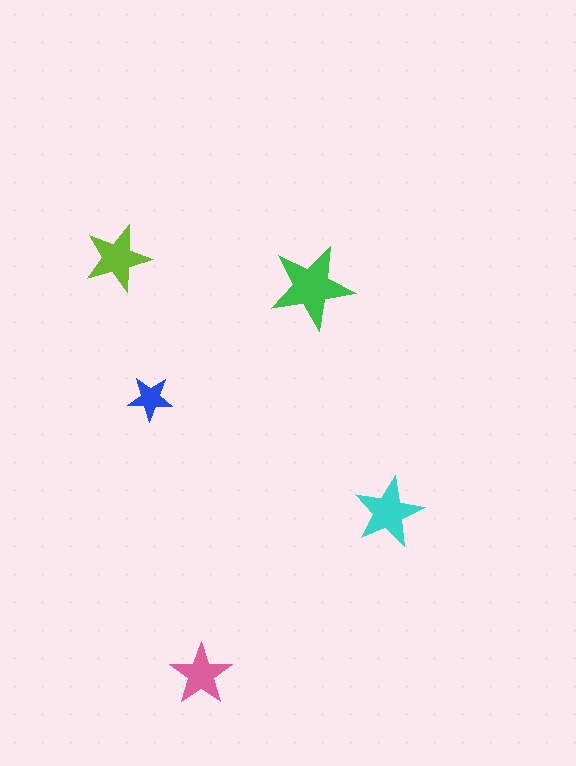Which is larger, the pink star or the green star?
The green one.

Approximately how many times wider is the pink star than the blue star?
About 1.5 times wider.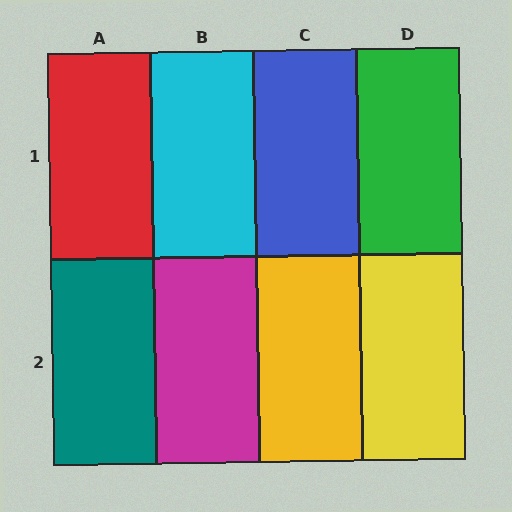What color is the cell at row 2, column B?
Magenta.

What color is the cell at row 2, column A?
Teal.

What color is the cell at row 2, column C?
Yellow.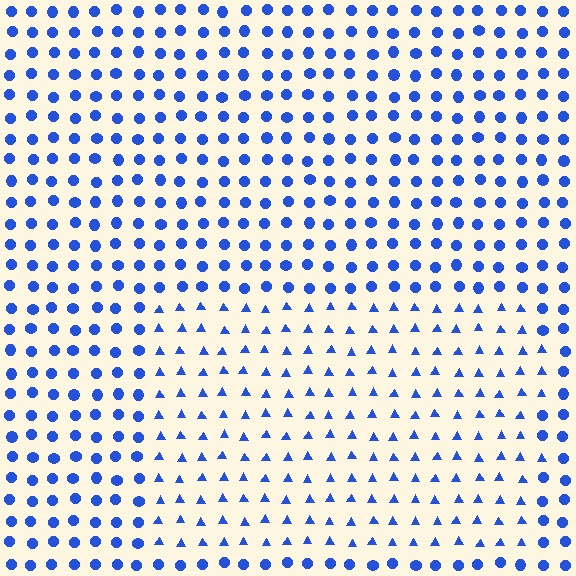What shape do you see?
I see a rectangle.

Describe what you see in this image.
The image is filled with small blue elements arranged in a uniform grid. A rectangle-shaped region contains triangles, while the surrounding area contains circles. The boundary is defined purely by the change in element shape.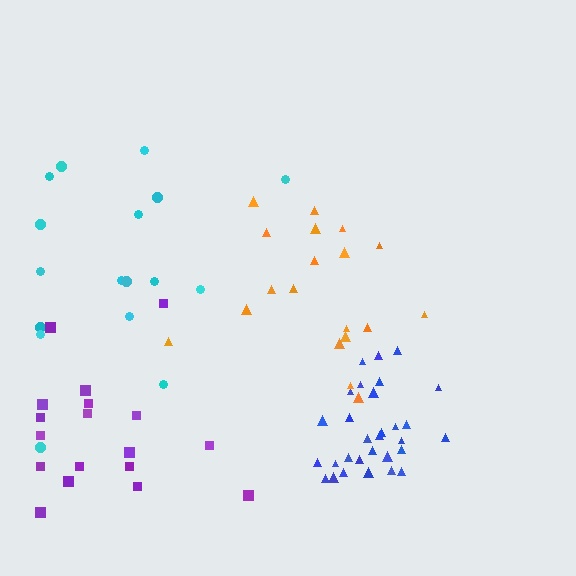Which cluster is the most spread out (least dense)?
Purple.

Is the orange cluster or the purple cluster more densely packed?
Orange.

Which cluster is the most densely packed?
Blue.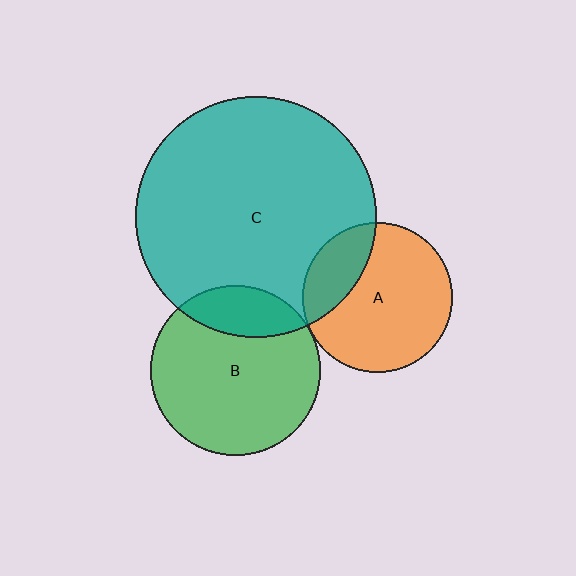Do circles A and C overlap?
Yes.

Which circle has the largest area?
Circle C (teal).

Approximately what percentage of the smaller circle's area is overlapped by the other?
Approximately 25%.